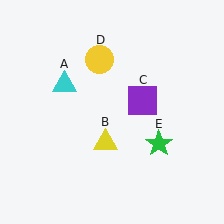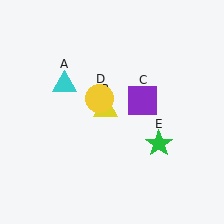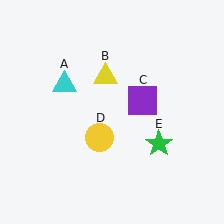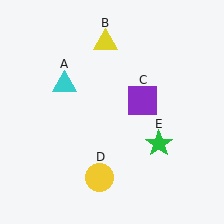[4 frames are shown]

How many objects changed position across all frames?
2 objects changed position: yellow triangle (object B), yellow circle (object D).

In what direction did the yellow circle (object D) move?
The yellow circle (object D) moved down.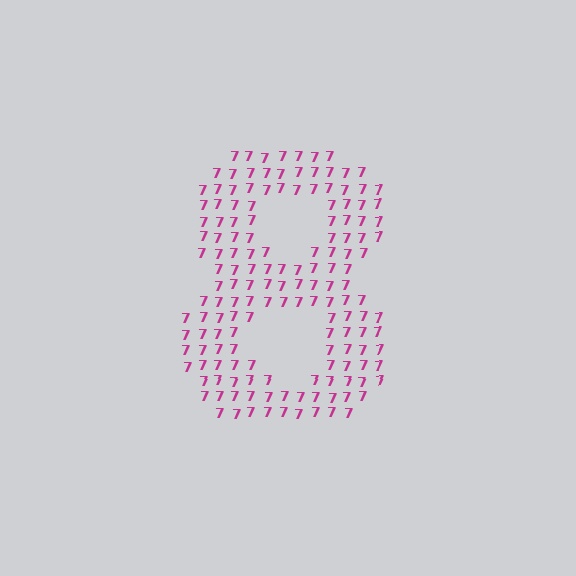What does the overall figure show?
The overall figure shows the digit 8.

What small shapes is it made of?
It is made of small digit 7's.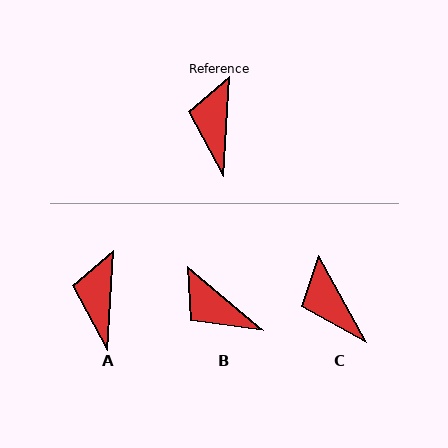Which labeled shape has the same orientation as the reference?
A.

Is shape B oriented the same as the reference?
No, it is off by about 53 degrees.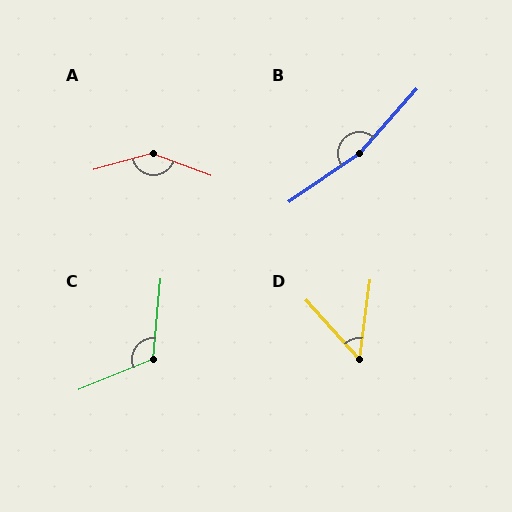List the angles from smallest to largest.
D (49°), C (118°), A (144°), B (167°).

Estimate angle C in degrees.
Approximately 118 degrees.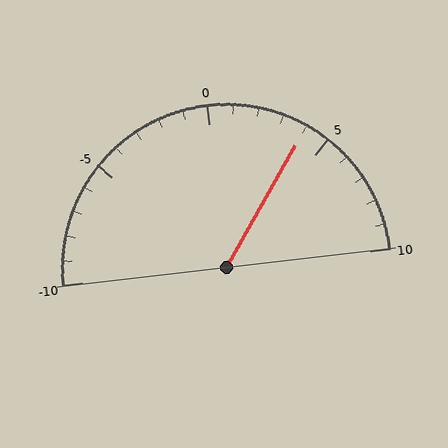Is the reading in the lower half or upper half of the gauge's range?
The reading is in the upper half of the range (-10 to 10).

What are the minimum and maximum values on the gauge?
The gauge ranges from -10 to 10.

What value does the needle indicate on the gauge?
The needle indicates approximately 4.